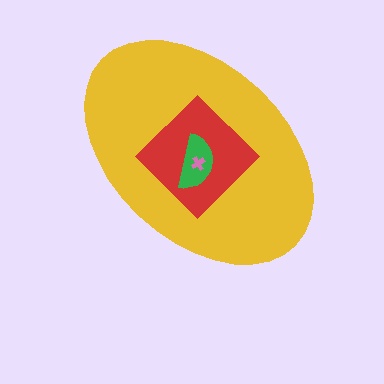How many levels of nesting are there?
4.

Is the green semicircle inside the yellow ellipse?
Yes.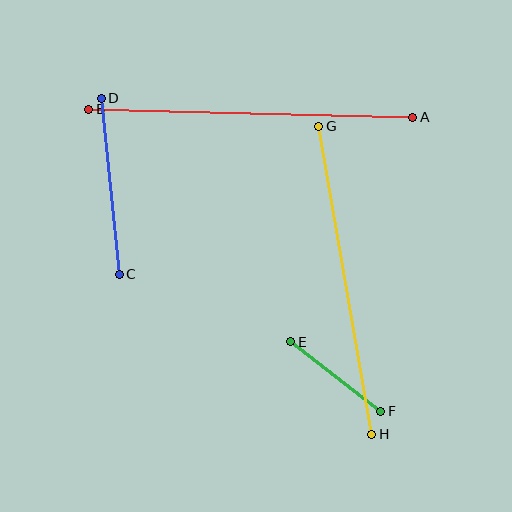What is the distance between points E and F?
The distance is approximately 114 pixels.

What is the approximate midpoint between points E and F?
The midpoint is at approximately (336, 377) pixels.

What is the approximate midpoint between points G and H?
The midpoint is at approximately (345, 280) pixels.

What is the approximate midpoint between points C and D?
The midpoint is at approximately (110, 186) pixels.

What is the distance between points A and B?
The distance is approximately 324 pixels.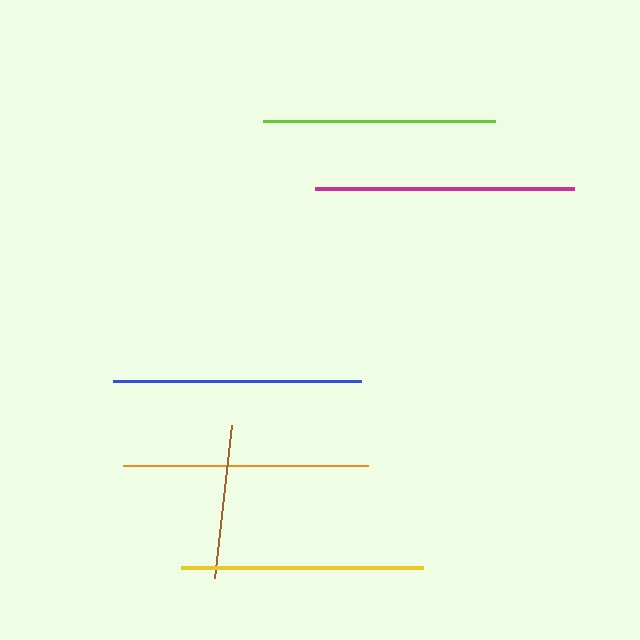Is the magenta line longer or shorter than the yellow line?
The magenta line is longer than the yellow line.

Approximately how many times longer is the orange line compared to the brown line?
The orange line is approximately 1.6 times the length of the brown line.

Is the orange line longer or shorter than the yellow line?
The orange line is longer than the yellow line.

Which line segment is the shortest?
The brown line is the shortest at approximately 154 pixels.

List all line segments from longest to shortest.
From longest to shortest: magenta, blue, orange, yellow, lime, brown.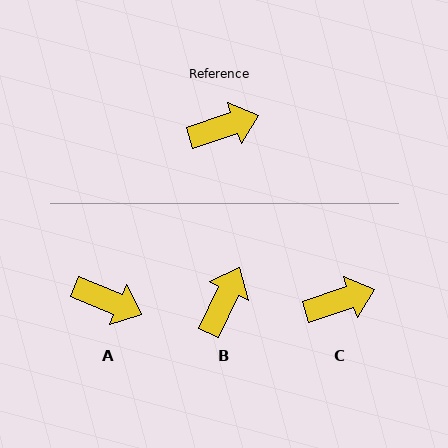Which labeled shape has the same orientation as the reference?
C.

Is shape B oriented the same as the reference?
No, it is off by about 46 degrees.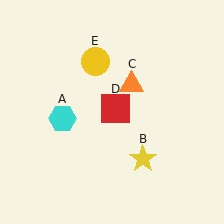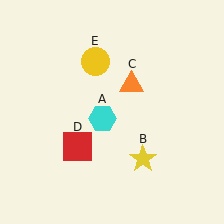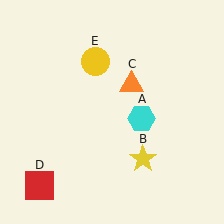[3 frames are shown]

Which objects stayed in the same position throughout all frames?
Yellow star (object B) and orange triangle (object C) and yellow circle (object E) remained stationary.